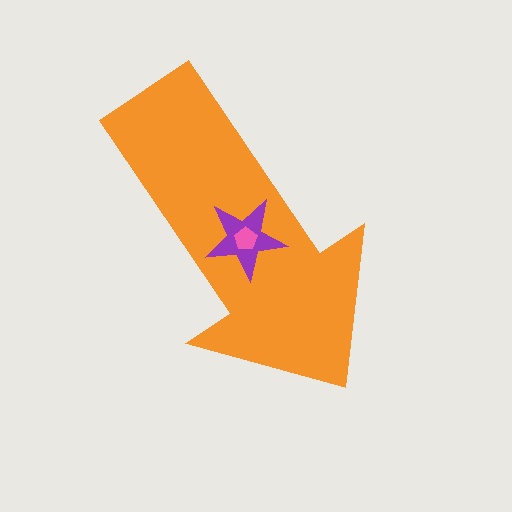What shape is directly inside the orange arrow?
The purple star.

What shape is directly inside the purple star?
The pink pentagon.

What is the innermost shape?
The pink pentagon.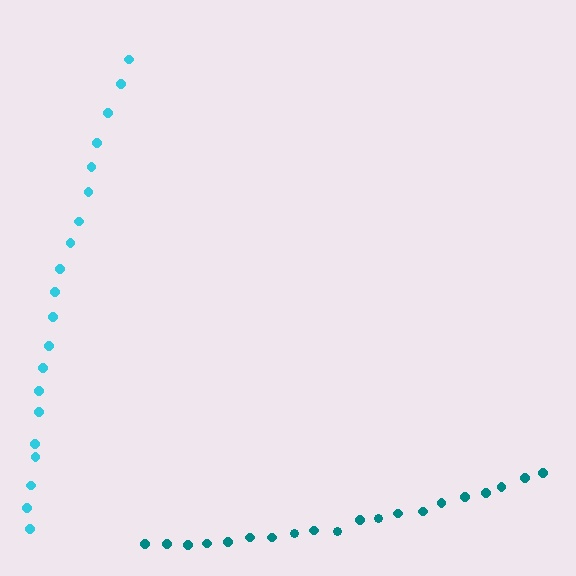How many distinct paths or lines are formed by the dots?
There are 2 distinct paths.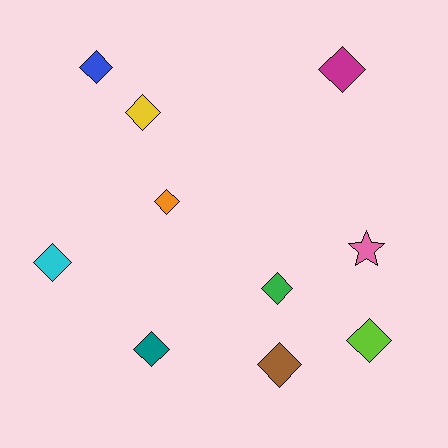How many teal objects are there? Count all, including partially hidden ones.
There is 1 teal object.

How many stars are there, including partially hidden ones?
There is 1 star.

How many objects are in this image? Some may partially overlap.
There are 10 objects.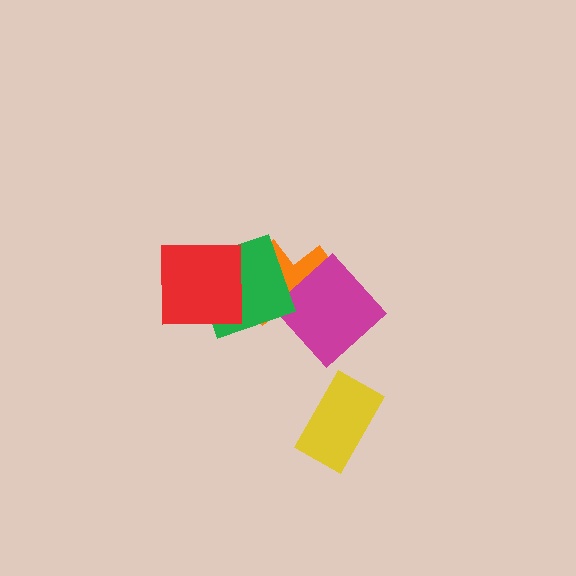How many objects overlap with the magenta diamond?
1 object overlaps with the magenta diamond.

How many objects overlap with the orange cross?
2 objects overlap with the orange cross.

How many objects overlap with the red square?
1 object overlaps with the red square.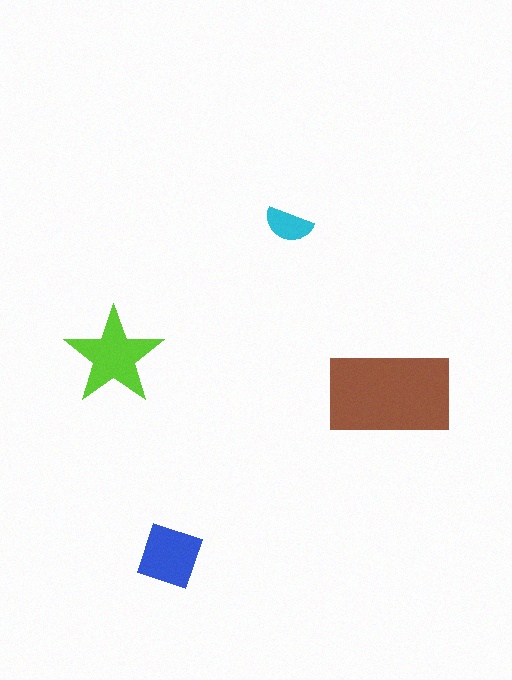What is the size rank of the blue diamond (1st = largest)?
3rd.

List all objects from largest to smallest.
The brown rectangle, the lime star, the blue diamond, the cyan semicircle.